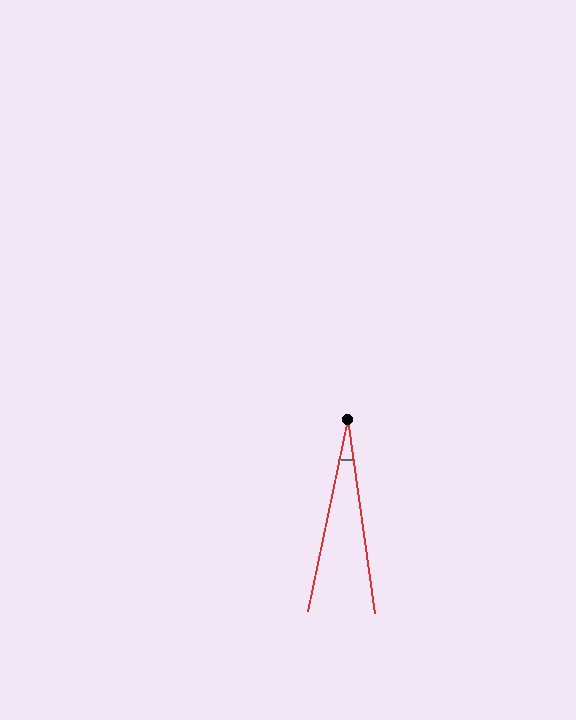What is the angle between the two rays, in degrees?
Approximately 20 degrees.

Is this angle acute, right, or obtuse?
It is acute.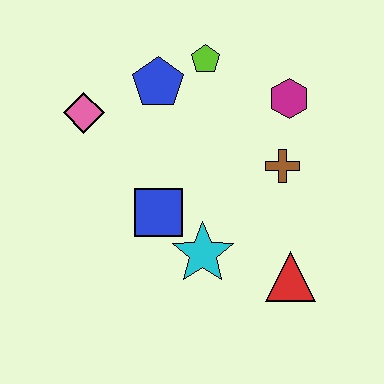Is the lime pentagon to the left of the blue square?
No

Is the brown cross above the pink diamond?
No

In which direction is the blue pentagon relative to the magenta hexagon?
The blue pentagon is to the left of the magenta hexagon.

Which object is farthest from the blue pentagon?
The red triangle is farthest from the blue pentagon.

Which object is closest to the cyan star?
The blue square is closest to the cyan star.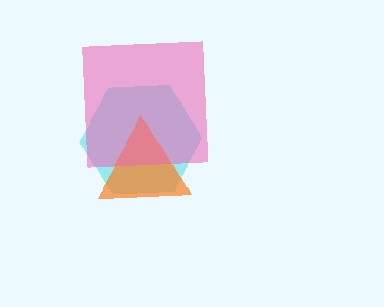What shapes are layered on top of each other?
The layered shapes are: a cyan hexagon, an orange triangle, a pink square.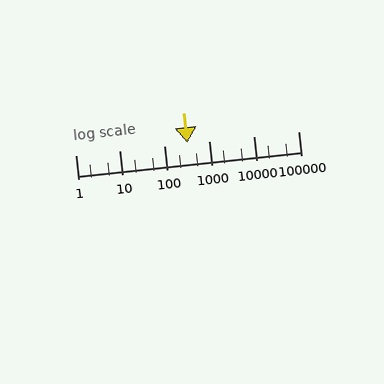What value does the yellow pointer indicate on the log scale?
The pointer indicates approximately 320.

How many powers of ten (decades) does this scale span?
The scale spans 5 decades, from 1 to 100000.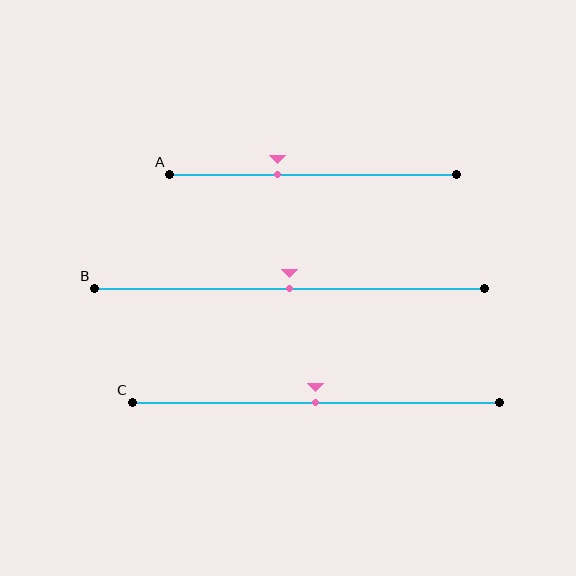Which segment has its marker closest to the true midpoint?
Segment B has its marker closest to the true midpoint.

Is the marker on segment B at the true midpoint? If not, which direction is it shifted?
Yes, the marker on segment B is at the true midpoint.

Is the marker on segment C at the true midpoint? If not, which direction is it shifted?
Yes, the marker on segment C is at the true midpoint.